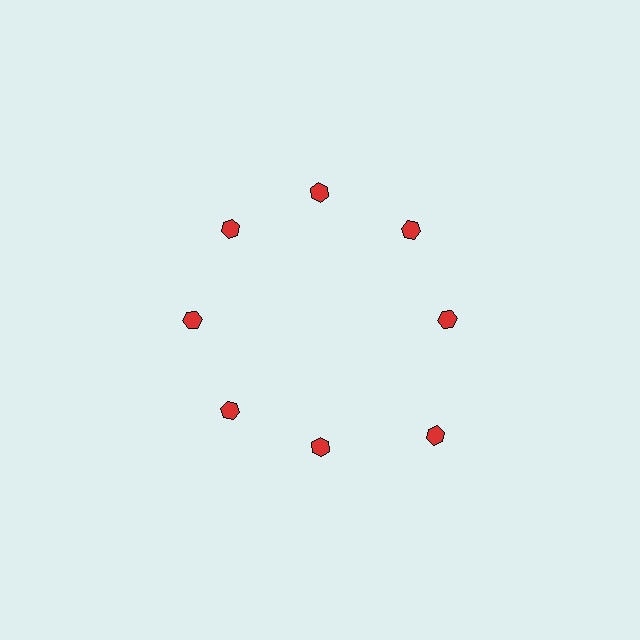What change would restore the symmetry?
The symmetry would be restored by moving it inward, back onto the ring so that all 8 hexagons sit at equal angles and equal distance from the center.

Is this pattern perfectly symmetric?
No. The 8 red hexagons are arranged in a ring, but one element near the 4 o'clock position is pushed outward from the center, breaking the 8-fold rotational symmetry.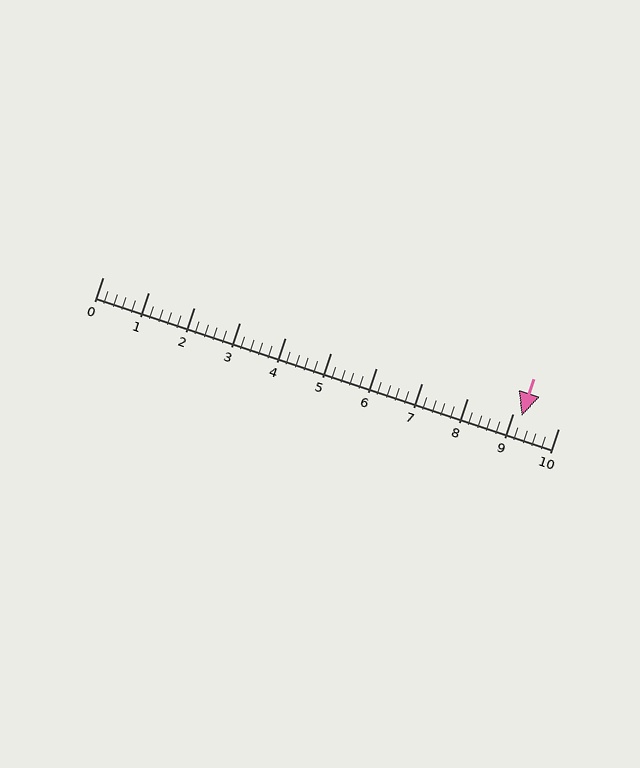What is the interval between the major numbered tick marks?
The major tick marks are spaced 1 units apart.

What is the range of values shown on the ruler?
The ruler shows values from 0 to 10.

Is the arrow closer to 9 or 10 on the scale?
The arrow is closer to 9.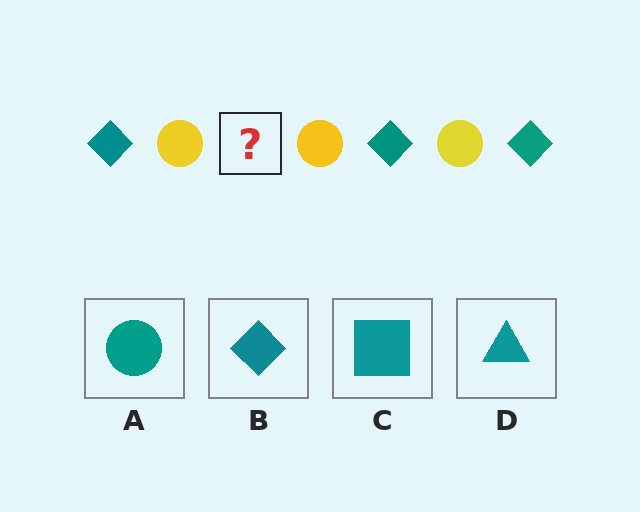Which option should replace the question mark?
Option B.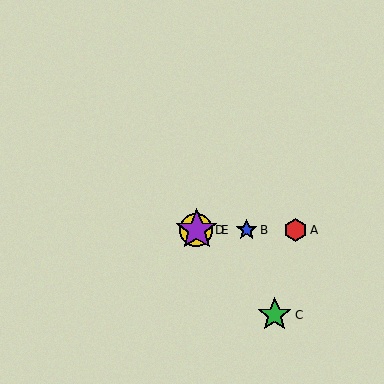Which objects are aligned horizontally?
Objects A, B, D, E are aligned horizontally.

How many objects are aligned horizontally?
4 objects (A, B, D, E) are aligned horizontally.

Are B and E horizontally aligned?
Yes, both are at y≈230.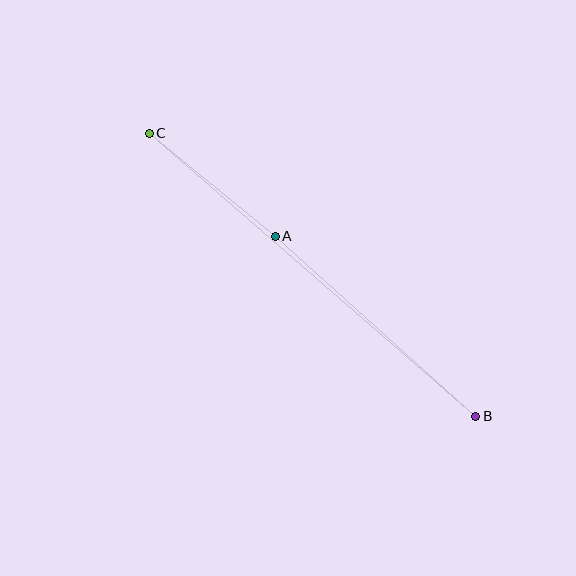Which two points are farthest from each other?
Points B and C are farthest from each other.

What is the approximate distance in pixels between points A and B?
The distance between A and B is approximately 270 pixels.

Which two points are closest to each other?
Points A and C are closest to each other.